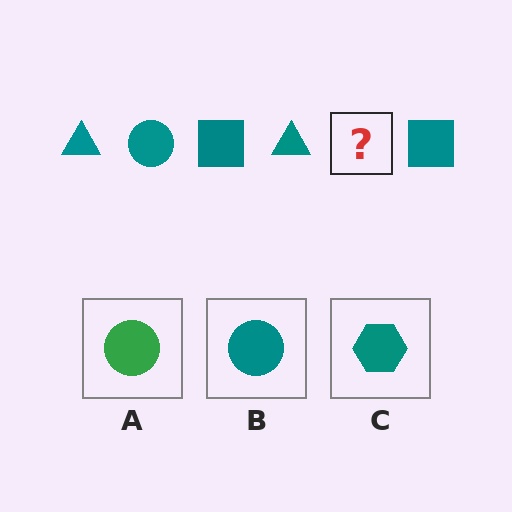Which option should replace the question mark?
Option B.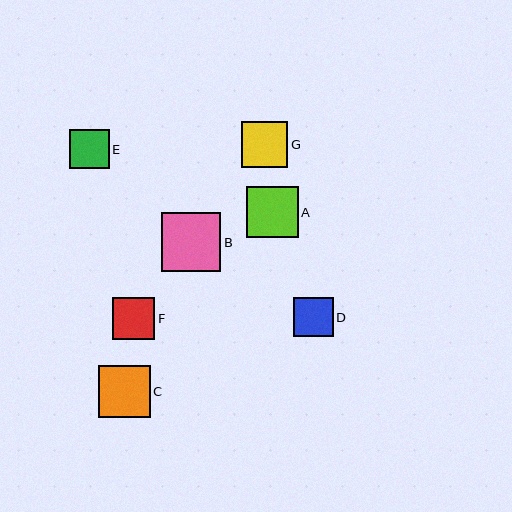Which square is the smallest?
Square E is the smallest with a size of approximately 39 pixels.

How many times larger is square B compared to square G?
Square B is approximately 1.3 times the size of square G.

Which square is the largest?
Square B is the largest with a size of approximately 59 pixels.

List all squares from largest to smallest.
From largest to smallest: B, C, A, G, F, D, E.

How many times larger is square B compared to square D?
Square B is approximately 1.5 times the size of square D.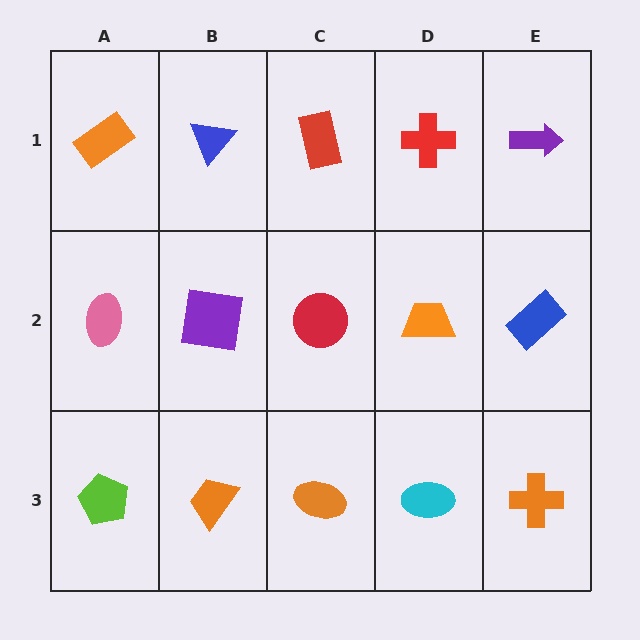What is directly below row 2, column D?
A cyan ellipse.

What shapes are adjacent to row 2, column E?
A purple arrow (row 1, column E), an orange cross (row 3, column E), an orange trapezoid (row 2, column D).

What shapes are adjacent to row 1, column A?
A pink ellipse (row 2, column A), a blue triangle (row 1, column B).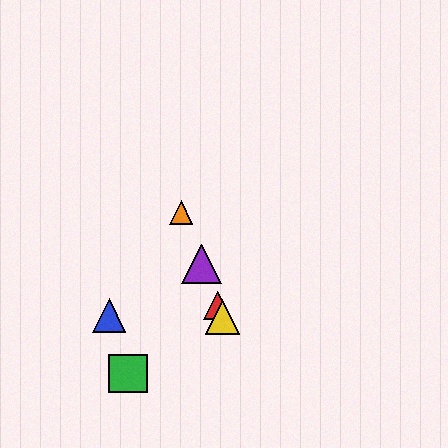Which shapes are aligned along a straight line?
The red triangle, the yellow triangle, the purple triangle, the orange triangle are aligned along a straight line.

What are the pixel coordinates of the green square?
The green square is at (128, 374).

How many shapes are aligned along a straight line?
4 shapes (the red triangle, the yellow triangle, the purple triangle, the orange triangle) are aligned along a straight line.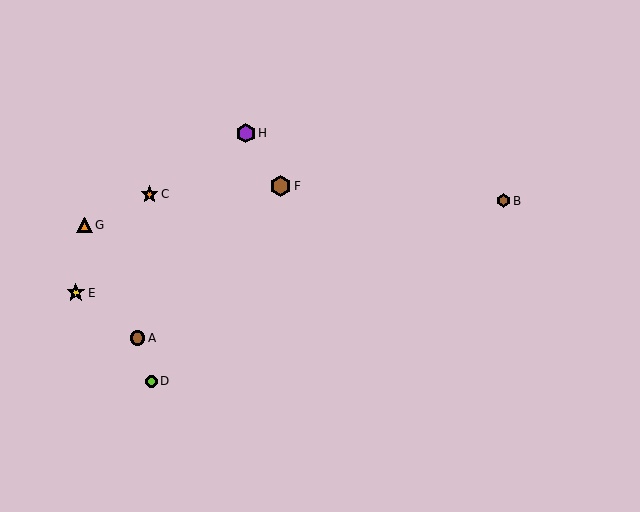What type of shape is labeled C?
Shape C is an orange star.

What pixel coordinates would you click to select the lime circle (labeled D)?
Click at (151, 381) to select the lime circle D.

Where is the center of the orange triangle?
The center of the orange triangle is at (85, 225).